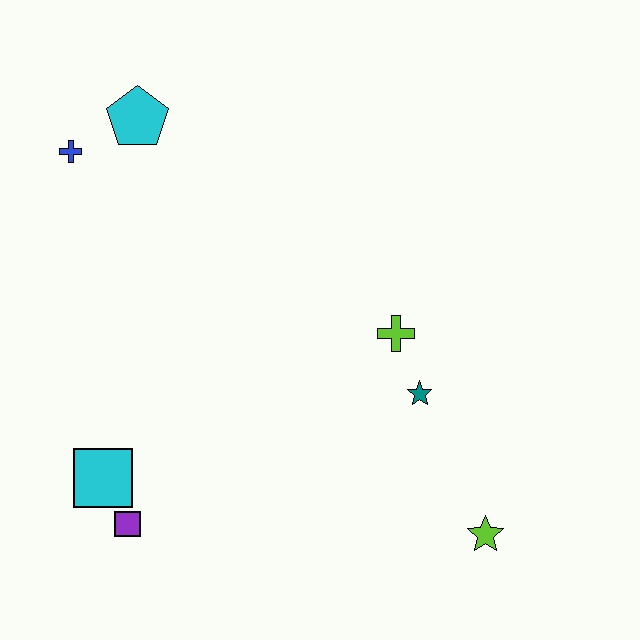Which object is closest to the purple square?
The cyan square is closest to the purple square.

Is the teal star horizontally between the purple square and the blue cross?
No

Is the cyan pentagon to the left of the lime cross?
Yes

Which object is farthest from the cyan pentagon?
The lime star is farthest from the cyan pentagon.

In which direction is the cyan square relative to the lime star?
The cyan square is to the left of the lime star.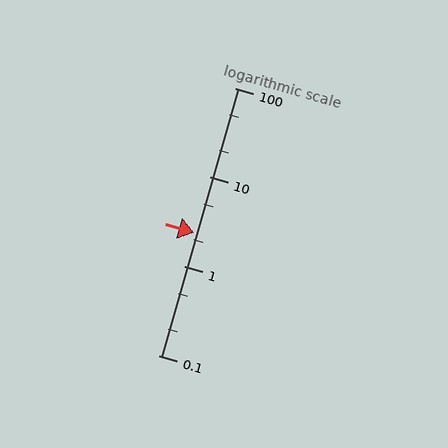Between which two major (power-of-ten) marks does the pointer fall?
The pointer is between 1 and 10.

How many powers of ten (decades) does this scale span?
The scale spans 3 decades, from 0.1 to 100.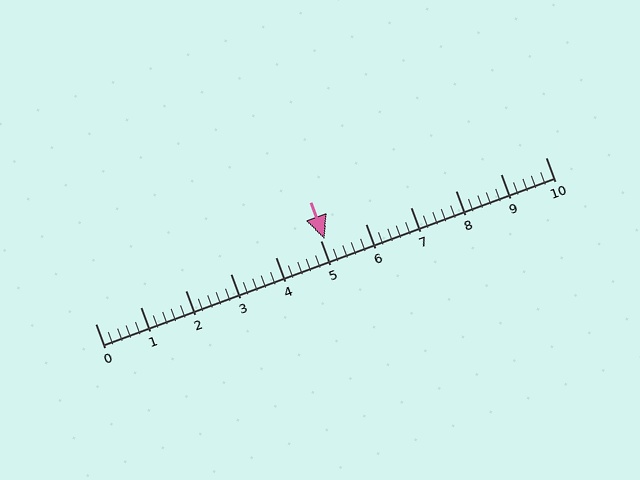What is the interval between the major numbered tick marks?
The major tick marks are spaced 1 units apart.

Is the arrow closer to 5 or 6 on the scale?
The arrow is closer to 5.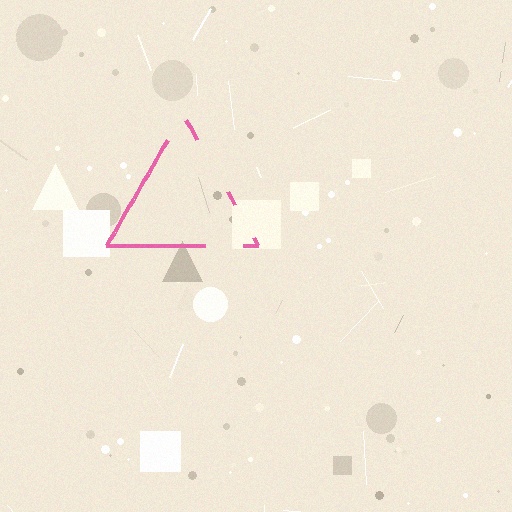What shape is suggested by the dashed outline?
The dashed outline suggests a triangle.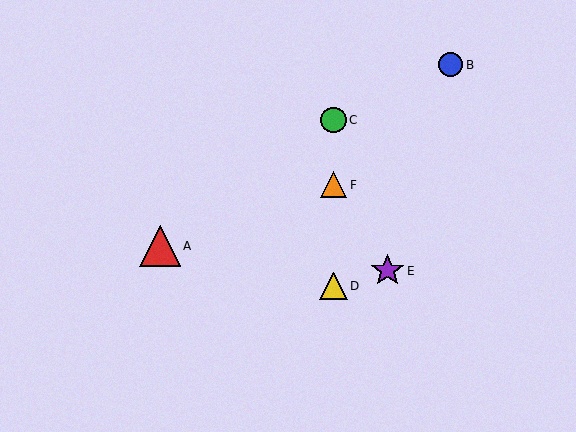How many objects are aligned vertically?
3 objects (C, D, F) are aligned vertically.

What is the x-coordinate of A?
Object A is at x≈160.